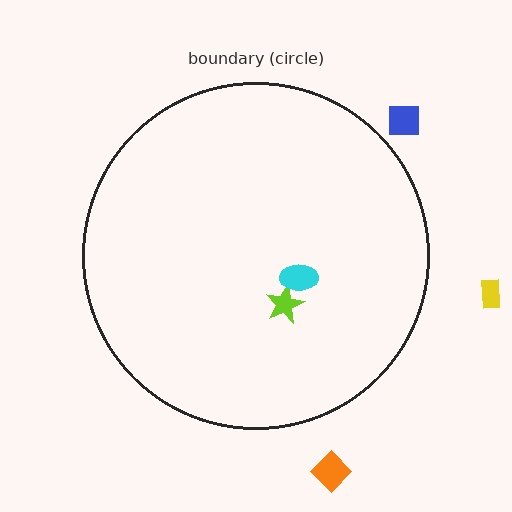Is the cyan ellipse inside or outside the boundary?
Inside.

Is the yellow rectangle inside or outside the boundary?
Outside.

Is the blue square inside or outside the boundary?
Outside.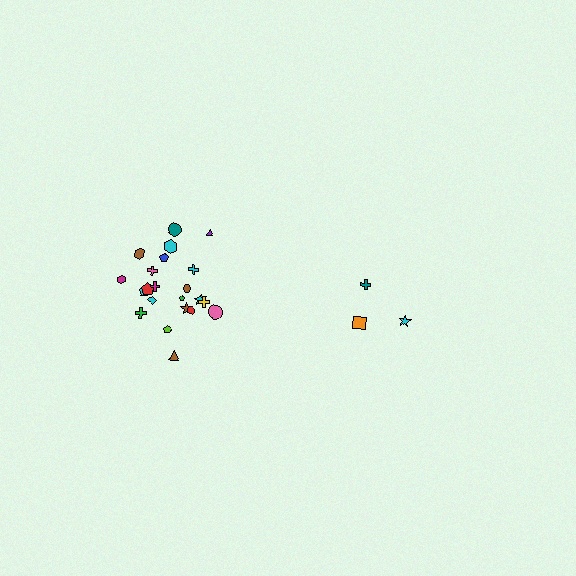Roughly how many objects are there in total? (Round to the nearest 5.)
Roughly 25 objects in total.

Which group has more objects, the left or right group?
The left group.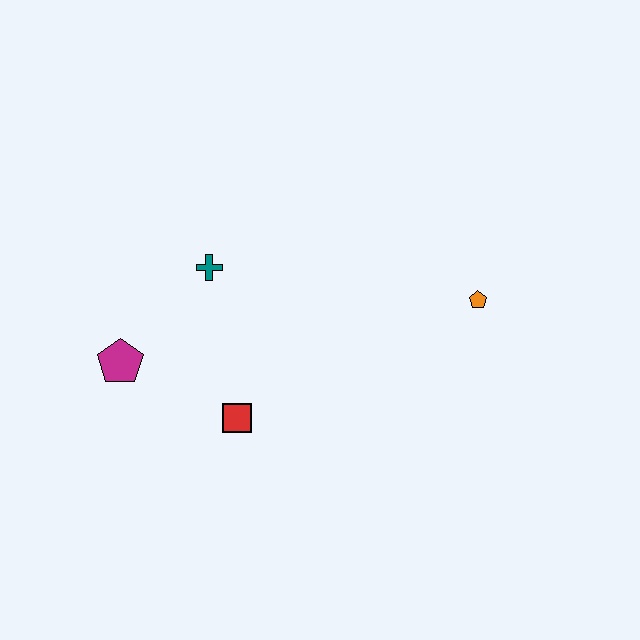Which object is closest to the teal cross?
The magenta pentagon is closest to the teal cross.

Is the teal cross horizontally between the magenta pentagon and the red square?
Yes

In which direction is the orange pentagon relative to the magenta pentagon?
The orange pentagon is to the right of the magenta pentagon.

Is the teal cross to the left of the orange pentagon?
Yes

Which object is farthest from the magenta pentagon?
The orange pentagon is farthest from the magenta pentagon.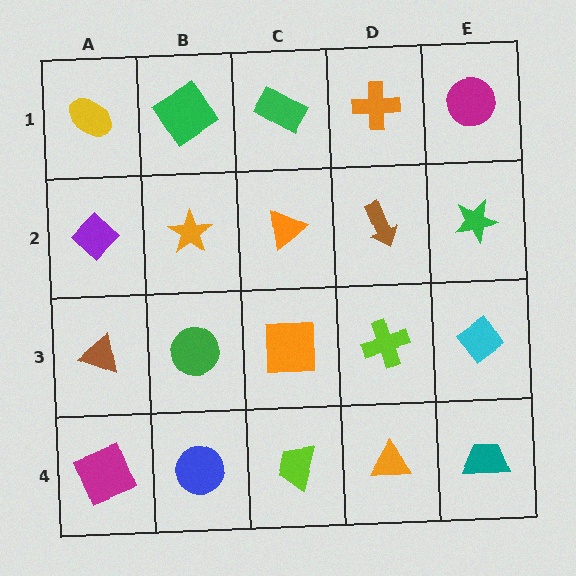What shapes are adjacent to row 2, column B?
A green diamond (row 1, column B), a green circle (row 3, column B), a purple diamond (row 2, column A), an orange triangle (row 2, column C).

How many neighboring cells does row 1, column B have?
3.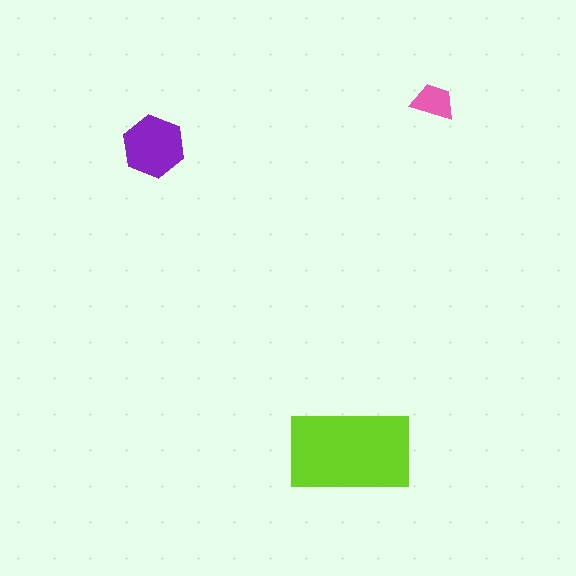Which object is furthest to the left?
The purple hexagon is leftmost.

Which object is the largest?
The lime rectangle.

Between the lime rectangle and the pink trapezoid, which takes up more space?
The lime rectangle.